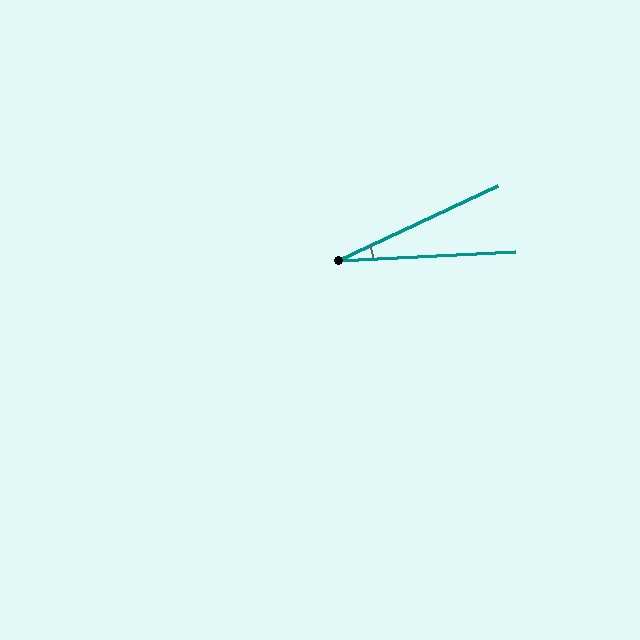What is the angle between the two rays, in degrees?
Approximately 22 degrees.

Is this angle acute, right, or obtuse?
It is acute.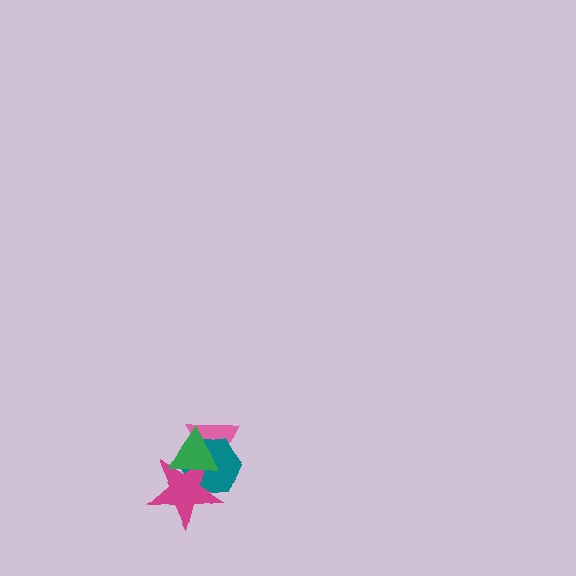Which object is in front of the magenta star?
The green triangle is in front of the magenta star.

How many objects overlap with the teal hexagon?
3 objects overlap with the teal hexagon.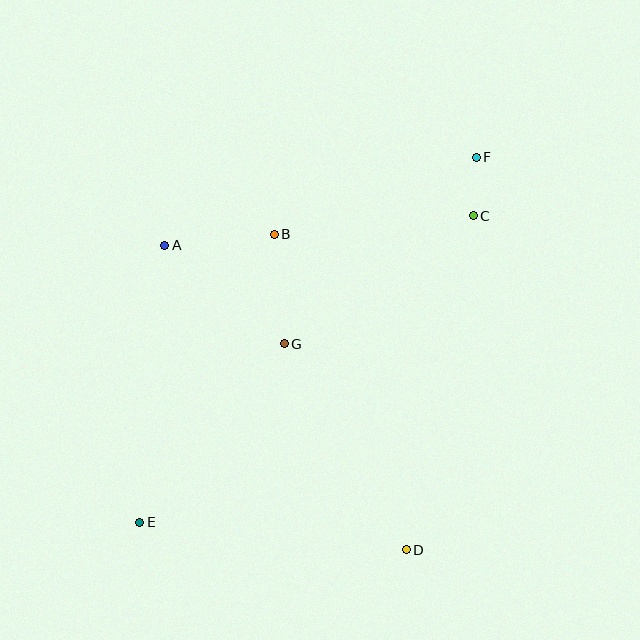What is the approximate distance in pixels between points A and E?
The distance between A and E is approximately 278 pixels.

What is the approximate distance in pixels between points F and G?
The distance between F and G is approximately 268 pixels.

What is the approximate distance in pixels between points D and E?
The distance between D and E is approximately 268 pixels.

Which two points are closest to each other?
Points C and F are closest to each other.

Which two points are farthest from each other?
Points E and F are farthest from each other.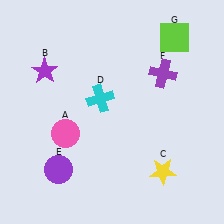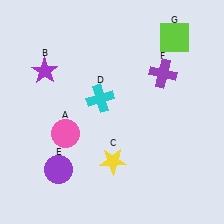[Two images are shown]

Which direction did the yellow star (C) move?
The yellow star (C) moved left.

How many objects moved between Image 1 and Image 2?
1 object moved between the two images.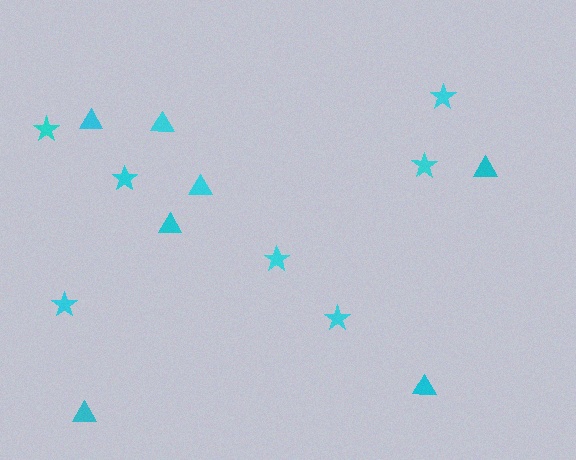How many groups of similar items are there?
There are 2 groups: one group of stars (7) and one group of triangles (7).